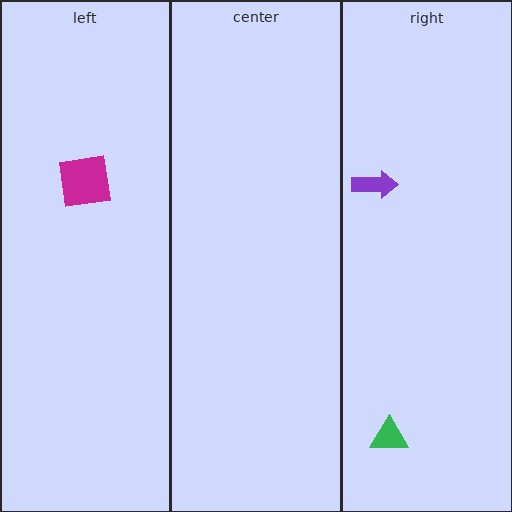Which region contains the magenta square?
The left region.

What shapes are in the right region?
The green triangle, the purple arrow.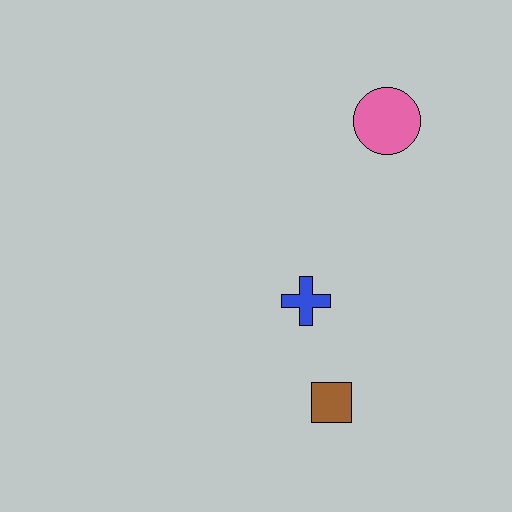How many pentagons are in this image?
There are no pentagons.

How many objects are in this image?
There are 3 objects.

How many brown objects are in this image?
There is 1 brown object.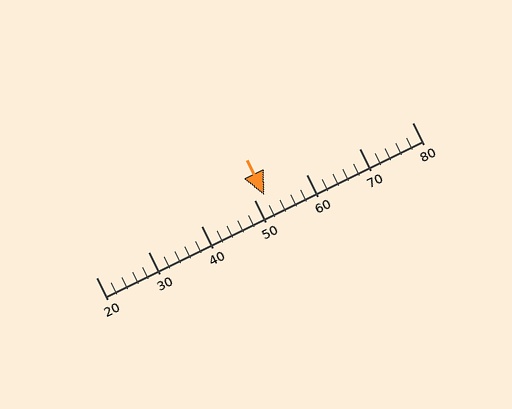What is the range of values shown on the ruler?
The ruler shows values from 20 to 80.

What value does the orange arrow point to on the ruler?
The orange arrow points to approximately 52.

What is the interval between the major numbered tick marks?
The major tick marks are spaced 10 units apart.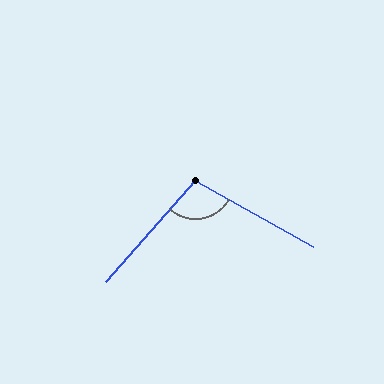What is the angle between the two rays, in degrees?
Approximately 102 degrees.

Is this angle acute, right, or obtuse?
It is obtuse.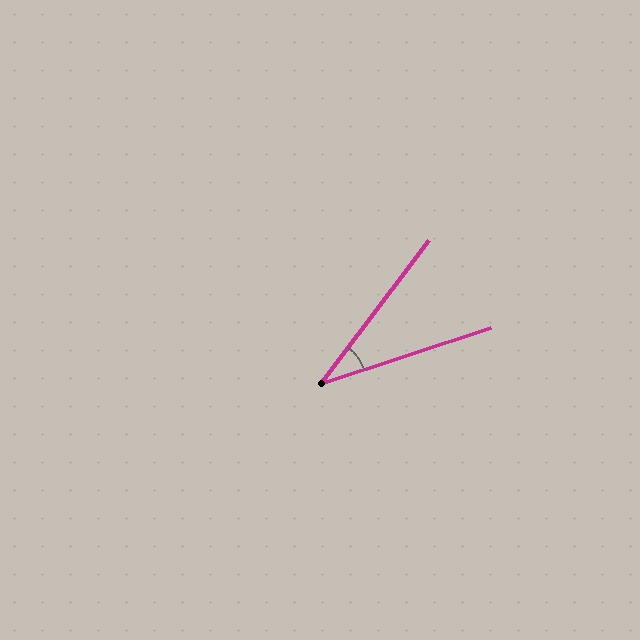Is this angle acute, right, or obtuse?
It is acute.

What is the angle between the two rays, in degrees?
Approximately 35 degrees.